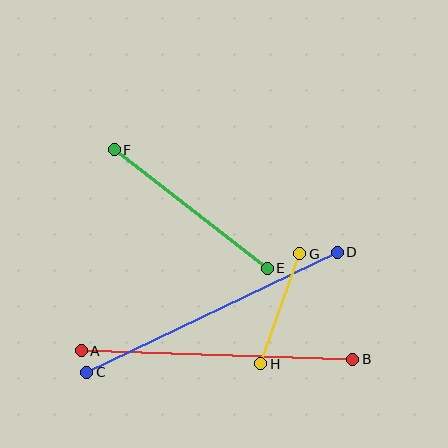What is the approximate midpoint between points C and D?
The midpoint is at approximately (212, 312) pixels.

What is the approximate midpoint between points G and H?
The midpoint is at approximately (280, 309) pixels.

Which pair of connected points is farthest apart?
Points C and D are farthest apart.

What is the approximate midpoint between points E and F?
The midpoint is at approximately (191, 209) pixels.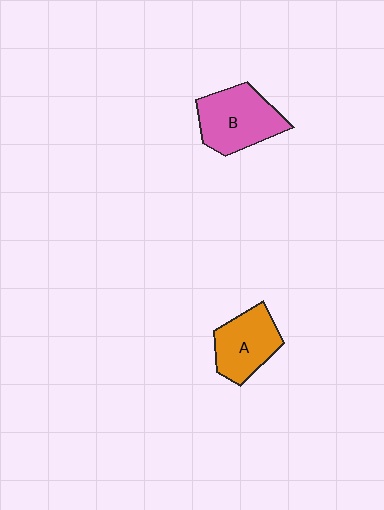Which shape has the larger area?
Shape B (pink).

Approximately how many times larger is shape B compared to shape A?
Approximately 1.2 times.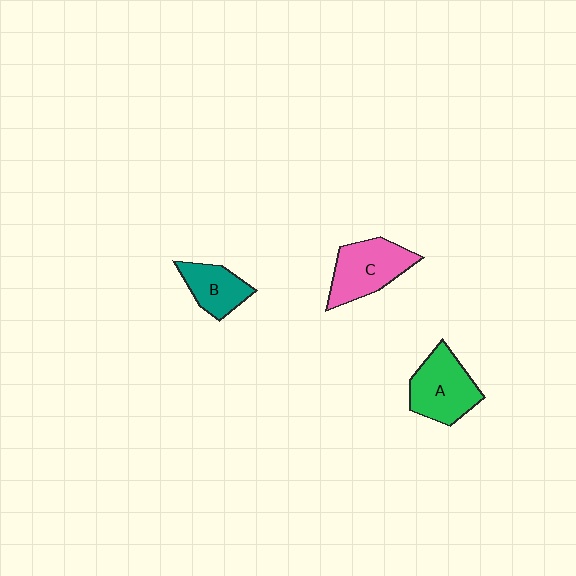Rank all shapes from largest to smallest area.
From largest to smallest: A (green), C (pink), B (teal).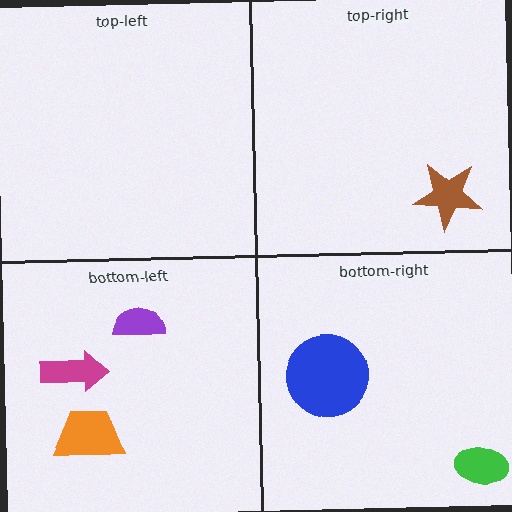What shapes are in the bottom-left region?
The orange trapezoid, the purple semicircle, the magenta arrow.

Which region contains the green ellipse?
The bottom-right region.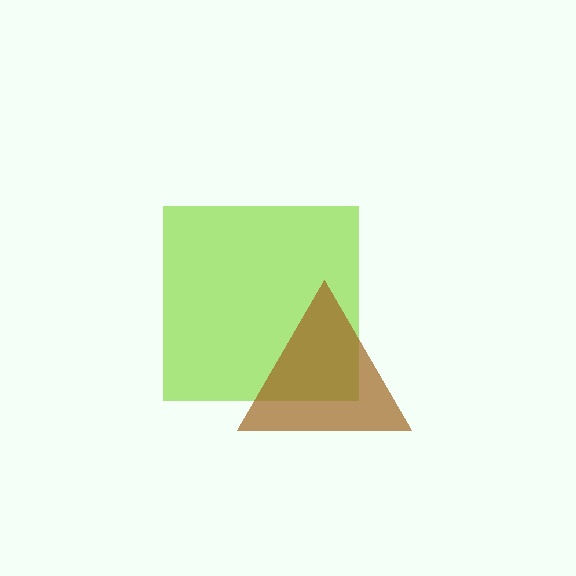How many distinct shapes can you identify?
There are 2 distinct shapes: a lime square, a brown triangle.